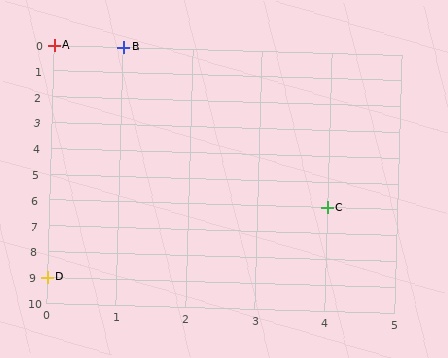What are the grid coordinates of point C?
Point C is at grid coordinates (4, 6).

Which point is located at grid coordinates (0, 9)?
Point D is at (0, 9).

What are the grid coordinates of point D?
Point D is at grid coordinates (0, 9).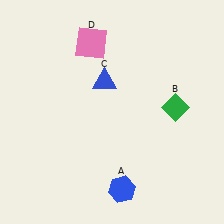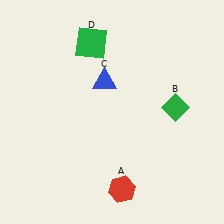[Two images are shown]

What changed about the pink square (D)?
In Image 1, D is pink. In Image 2, it changed to green.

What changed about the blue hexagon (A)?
In Image 1, A is blue. In Image 2, it changed to red.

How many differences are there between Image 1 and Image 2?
There are 2 differences between the two images.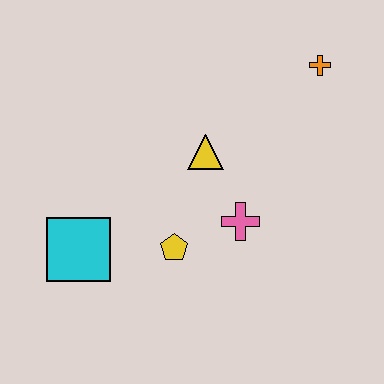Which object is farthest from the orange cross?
The cyan square is farthest from the orange cross.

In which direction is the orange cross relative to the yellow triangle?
The orange cross is to the right of the yellow triangle.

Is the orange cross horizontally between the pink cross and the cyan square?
No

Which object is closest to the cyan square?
The yellow pentagon is closest to the cyan square.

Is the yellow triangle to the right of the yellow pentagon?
Yes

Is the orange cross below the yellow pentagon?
No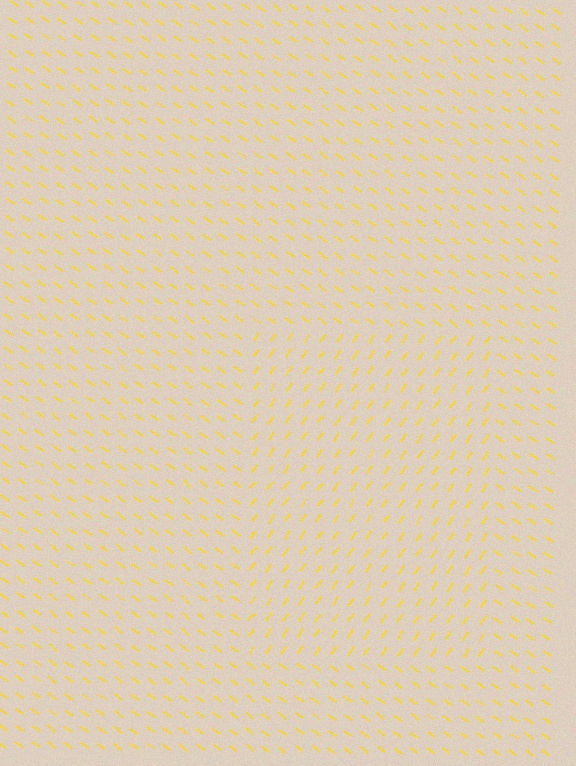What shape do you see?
I see a rectangle.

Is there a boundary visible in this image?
Yes, there is a texture boundary formed by a change in line orientation.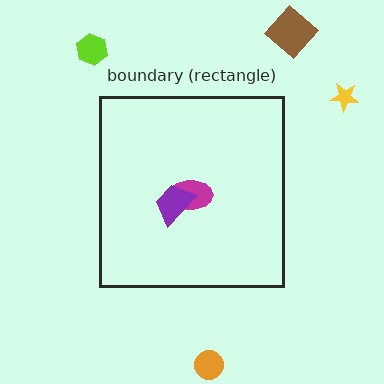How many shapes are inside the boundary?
2 inside, 4 outside.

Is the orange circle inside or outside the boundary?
Outside.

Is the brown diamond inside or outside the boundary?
Outside.